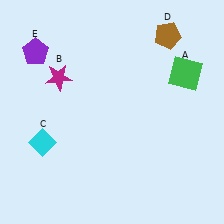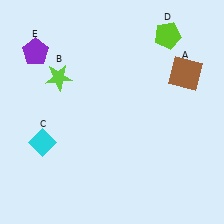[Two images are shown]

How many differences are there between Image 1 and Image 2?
There are 3 differences between the two images.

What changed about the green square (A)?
In Image 1, A is green. In Image 2, it changed to brown.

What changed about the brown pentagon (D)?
In Image 1, D is brown. In Image 2, it changed to lime.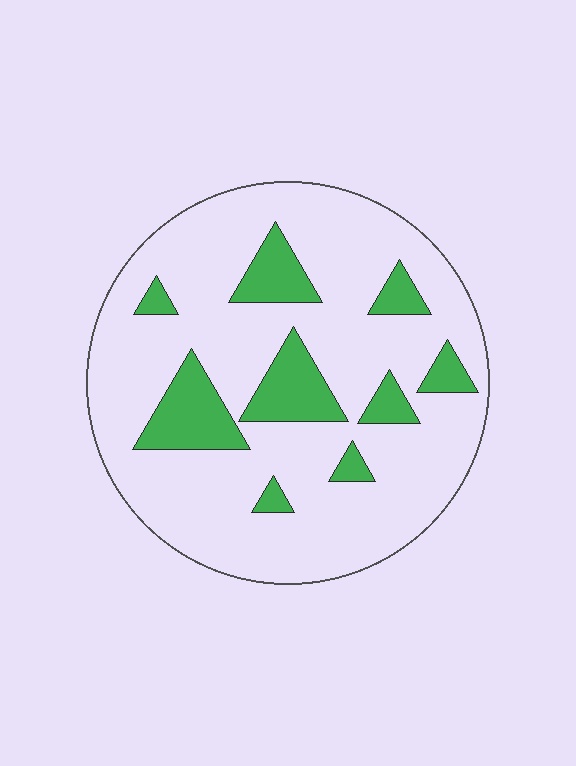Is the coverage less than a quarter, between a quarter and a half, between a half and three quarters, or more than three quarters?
Less than a quarter.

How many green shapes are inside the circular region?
9.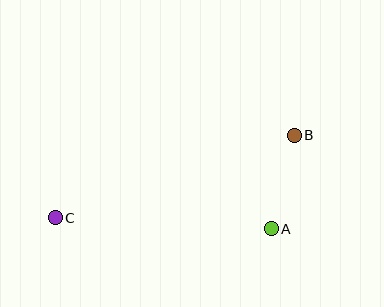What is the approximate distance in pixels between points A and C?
The distance between A and C is approximately 216 pixels.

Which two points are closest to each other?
Points A and B are closest to each other.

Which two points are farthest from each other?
Points B and C are farthest from each other.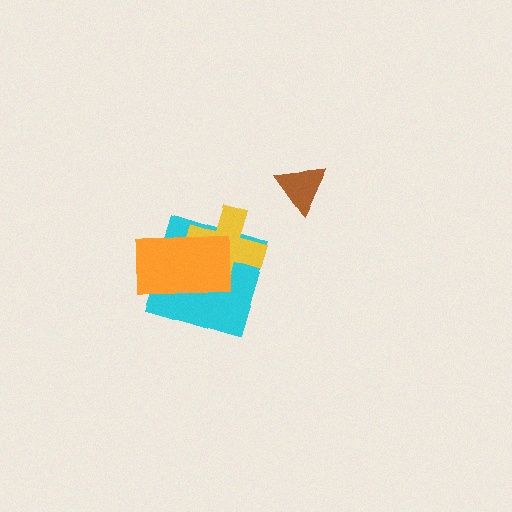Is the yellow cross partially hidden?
Yes, it is partially covered by another shape.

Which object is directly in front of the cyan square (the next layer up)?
The yellow cross is directly in front of the cyan square.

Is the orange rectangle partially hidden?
No, no other shape covers it.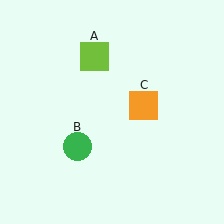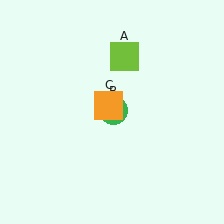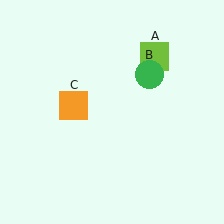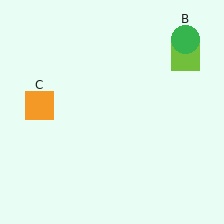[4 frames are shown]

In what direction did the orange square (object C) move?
The orange square (object C) moved left.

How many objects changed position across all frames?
3 objects changed position: lime square (object A), green circle (object B), orange square (object C).